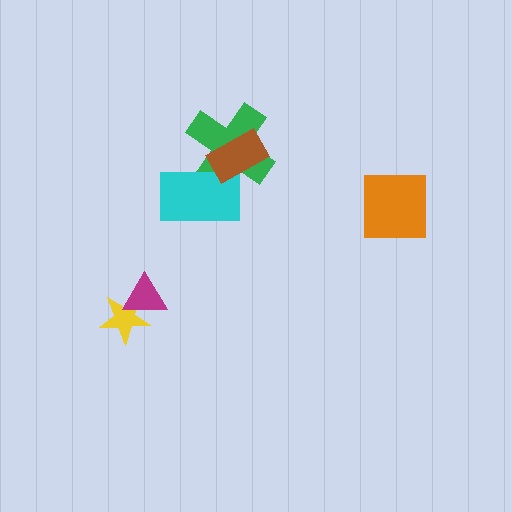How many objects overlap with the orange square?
0 objects overlap with the orange square.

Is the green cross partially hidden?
Yes, it is partially covered by another shape.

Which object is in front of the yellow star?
The magenta triangle is in front of the yellow star.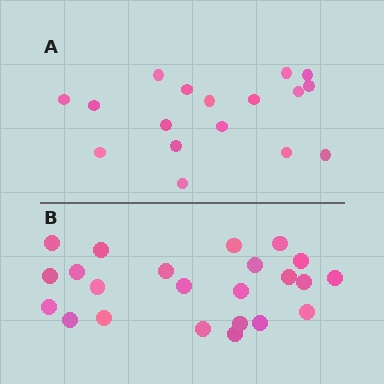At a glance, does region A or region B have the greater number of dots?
Region B (the bottom region) has more dots.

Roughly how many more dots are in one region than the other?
Region B has about 6 more dots than region A.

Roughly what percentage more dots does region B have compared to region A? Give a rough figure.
About 35% more.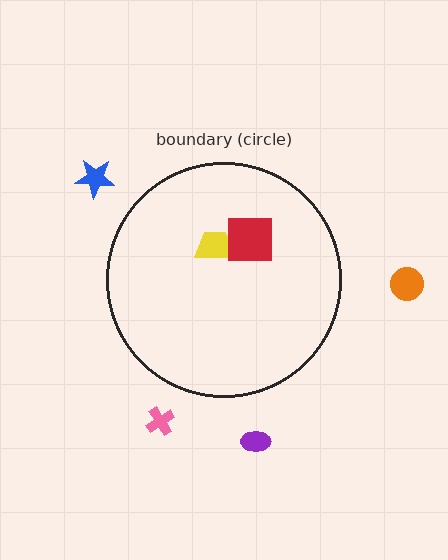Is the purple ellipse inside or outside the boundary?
Outside.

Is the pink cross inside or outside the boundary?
Outside.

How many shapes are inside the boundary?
2 inside, 4 outside.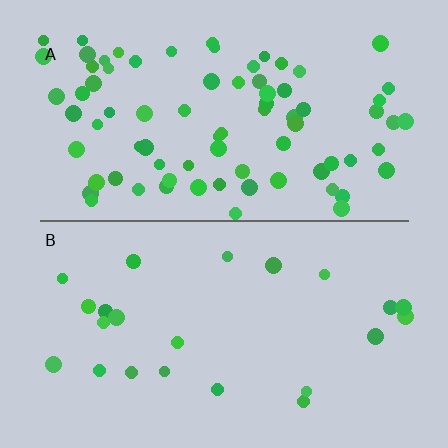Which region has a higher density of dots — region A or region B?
A (the top).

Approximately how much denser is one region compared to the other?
Approximately 3.5× — region A over region B.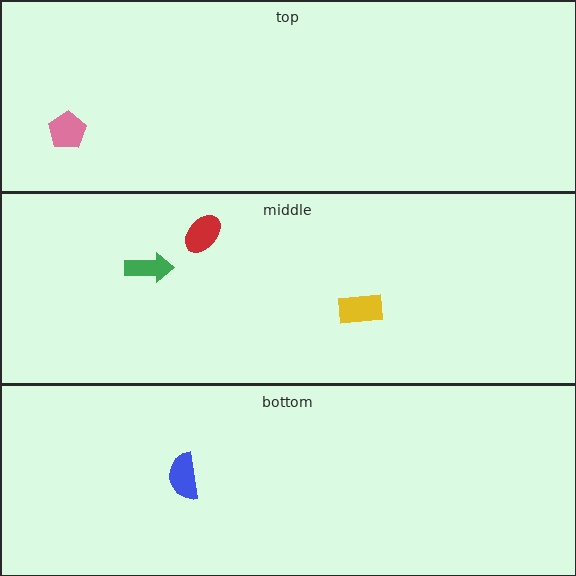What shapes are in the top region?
The pink pentagon.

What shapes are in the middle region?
The red ellipse, the green arrow, the yellow rectangle.